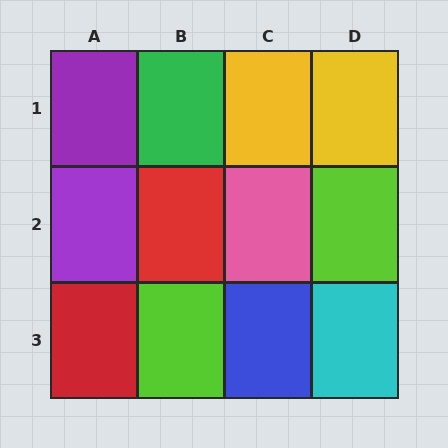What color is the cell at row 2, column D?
Lime.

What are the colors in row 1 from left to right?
Purple, green, yellow, yellow.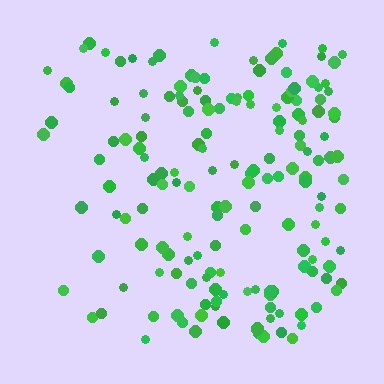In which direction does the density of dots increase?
From left to right, with the right side densest.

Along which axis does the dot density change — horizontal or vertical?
Horizontal.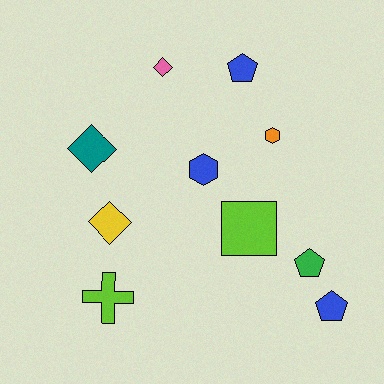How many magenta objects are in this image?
There are no magenta objects.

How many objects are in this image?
There are 10 objects.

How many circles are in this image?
There are no circles.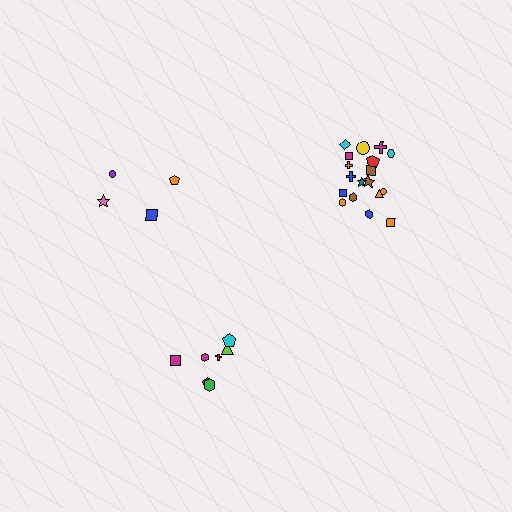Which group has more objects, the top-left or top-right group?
The top-right group.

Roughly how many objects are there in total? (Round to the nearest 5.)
Roughly 30 objects in total.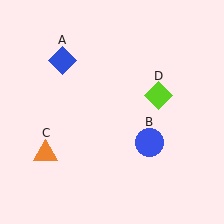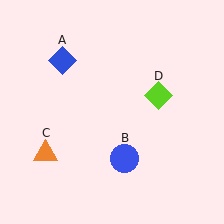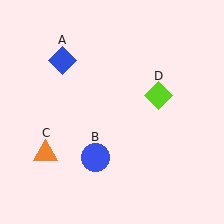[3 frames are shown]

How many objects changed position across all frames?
1 object changed position: blue circle (object B).